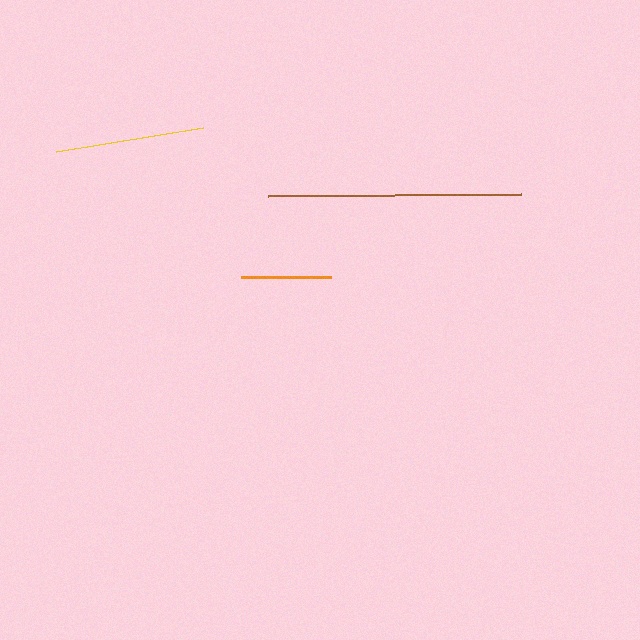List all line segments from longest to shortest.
From longest to shortest: brown, yellow, orange.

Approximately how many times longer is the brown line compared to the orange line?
The brown line is approximately 2.8 times the length of the orange line.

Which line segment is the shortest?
The orange line is the shortest at approximately 90 pixels.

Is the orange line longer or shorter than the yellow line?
The yellow line is longer than the orange line.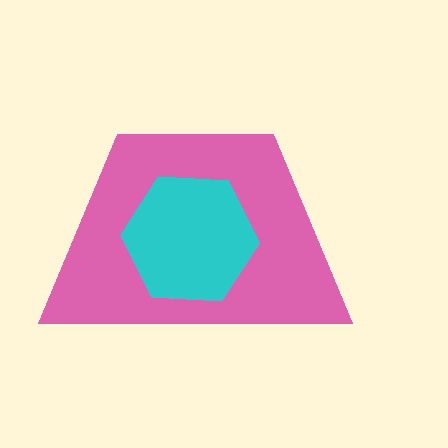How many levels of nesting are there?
2.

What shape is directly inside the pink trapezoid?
The cyan hexagon.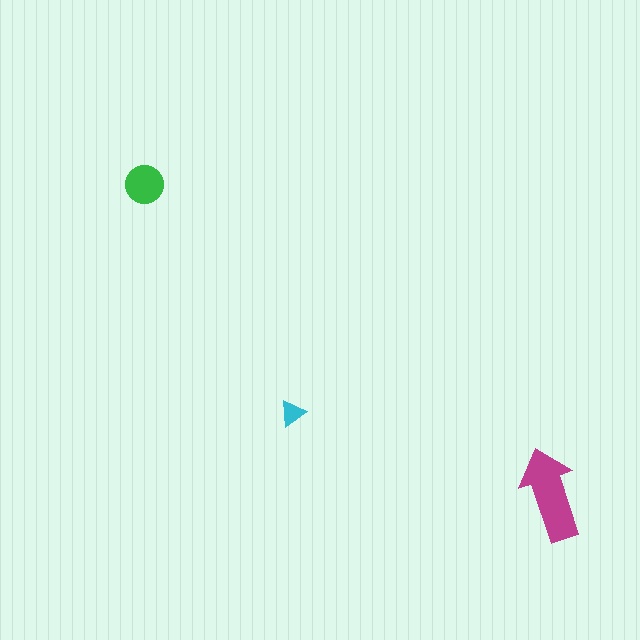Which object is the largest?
The magenta arrow.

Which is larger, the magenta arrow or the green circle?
The magenta arrow.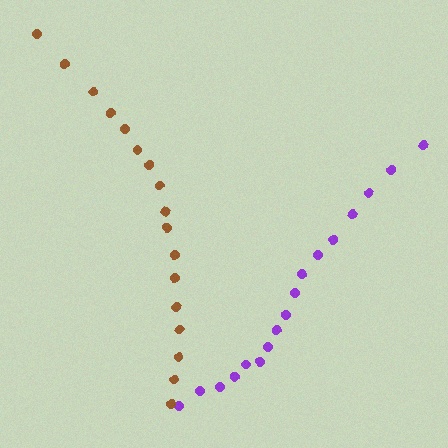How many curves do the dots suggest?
There are 2 distinct paths.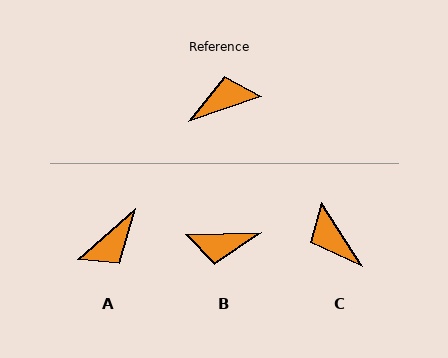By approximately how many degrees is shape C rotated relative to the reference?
Approximately 104 degrees counter-clockwise.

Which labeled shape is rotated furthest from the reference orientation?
B, about 162 degrees away.